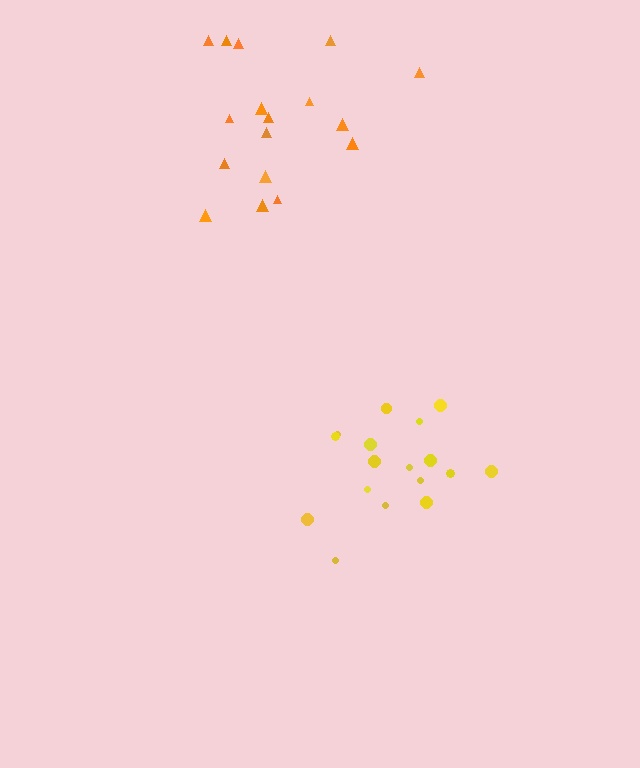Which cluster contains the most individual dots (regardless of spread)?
Yellow (17).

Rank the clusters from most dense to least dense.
yellow, orange.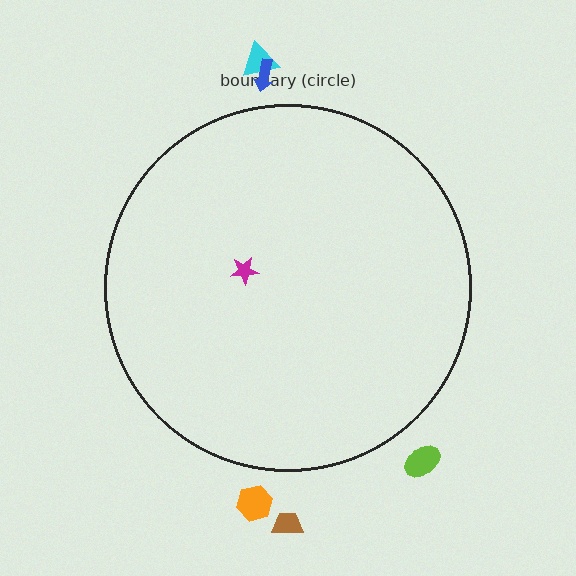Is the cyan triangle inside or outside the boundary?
Outside.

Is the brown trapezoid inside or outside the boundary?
Outside.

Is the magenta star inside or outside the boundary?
Inside.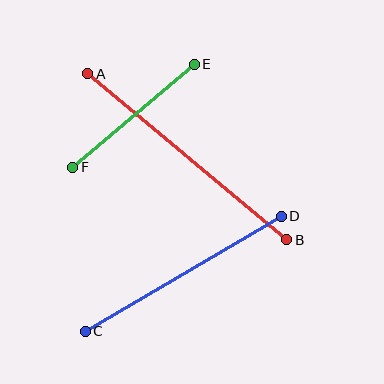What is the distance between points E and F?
The distance is approximately 160 pixels.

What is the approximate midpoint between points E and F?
The midpoint is at approximately (133, 116) pixels.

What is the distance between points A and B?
The distance is approximately 259 pixels.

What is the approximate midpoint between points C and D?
The midpoint is at approximately (183, 274) pixels.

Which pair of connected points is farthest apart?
Points A and B are farthest apart.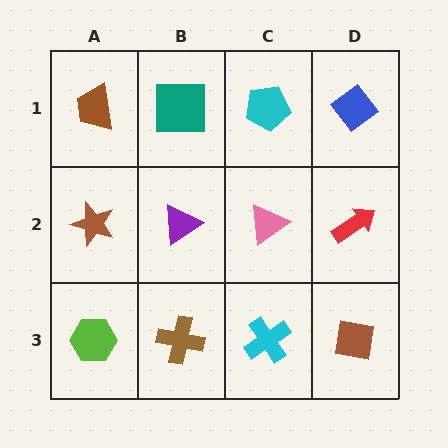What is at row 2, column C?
A pink triangle.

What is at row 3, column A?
A lime hexagon.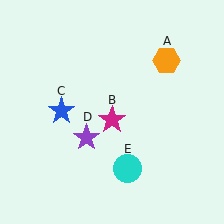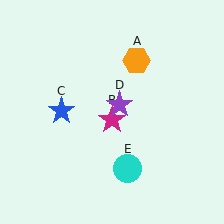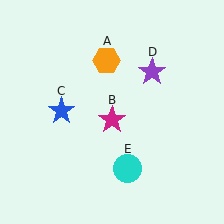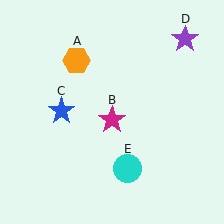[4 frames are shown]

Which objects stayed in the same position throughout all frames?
Magenta star (object B) and blue star (object C) and cyan circle (object E) remained stationary.